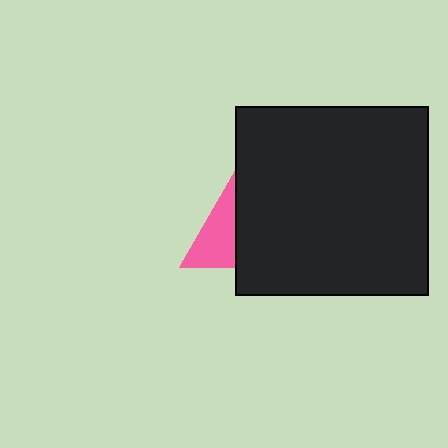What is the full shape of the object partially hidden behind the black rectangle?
The partially hidden object is a pink triangle.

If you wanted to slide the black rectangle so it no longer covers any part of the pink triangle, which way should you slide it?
Slide it right — that is the most direct way to separate the two shapes.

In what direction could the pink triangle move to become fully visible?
The pink triangle could move left. That would shift it out from behind the black rectangle entirely.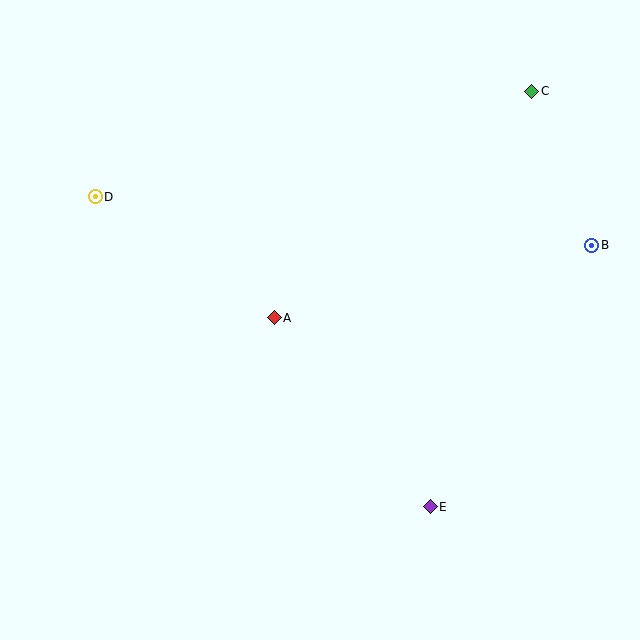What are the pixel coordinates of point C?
Point C is at (532, 91).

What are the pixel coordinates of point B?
Point B is at (592, 245).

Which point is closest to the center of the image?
Point A at (274, 318) is closest to the center.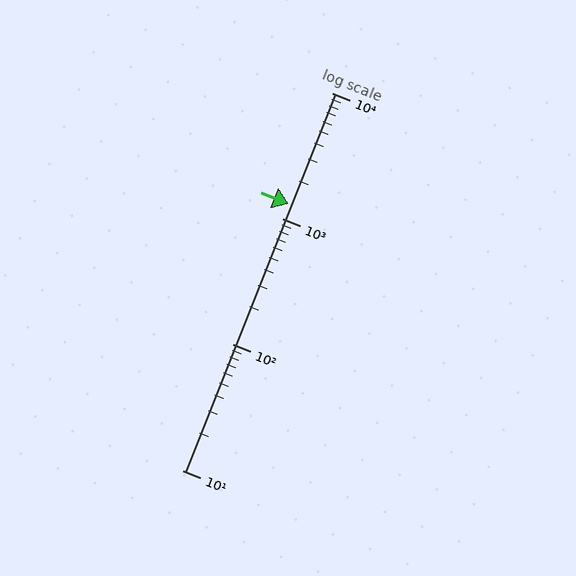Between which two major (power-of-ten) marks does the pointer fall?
The pointer is between 1000 and 10000.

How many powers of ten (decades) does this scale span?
The scale spans 3 decades, from 10 to 10000.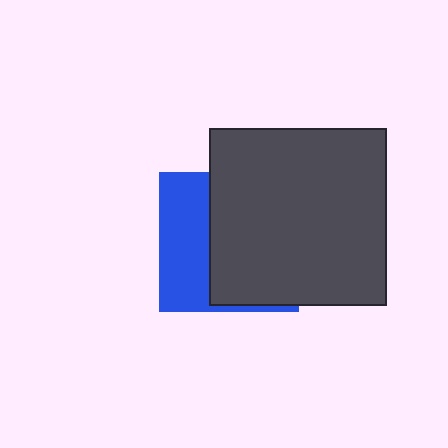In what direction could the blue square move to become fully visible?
The blue square could move left. That would shift it out from behind the dark gray square entirely.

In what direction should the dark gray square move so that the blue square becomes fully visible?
The dark gray square should move right. That is the shortest direction to clear the overlap and leave the blue square fully visible.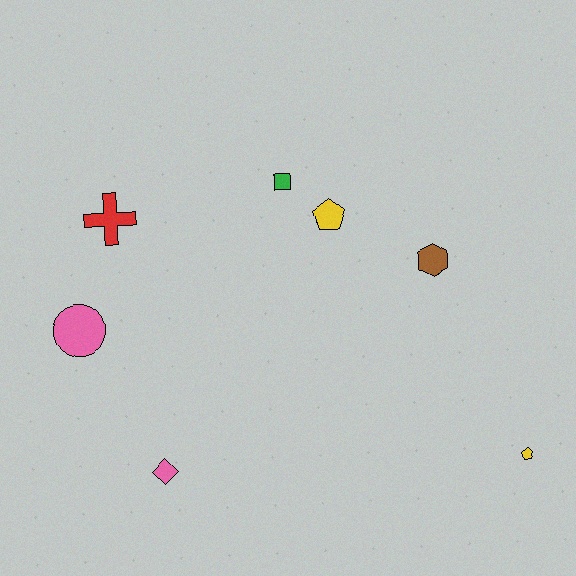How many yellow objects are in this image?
There are 2 yellow objects.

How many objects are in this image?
There are 7 objects.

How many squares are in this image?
There is 1 square.